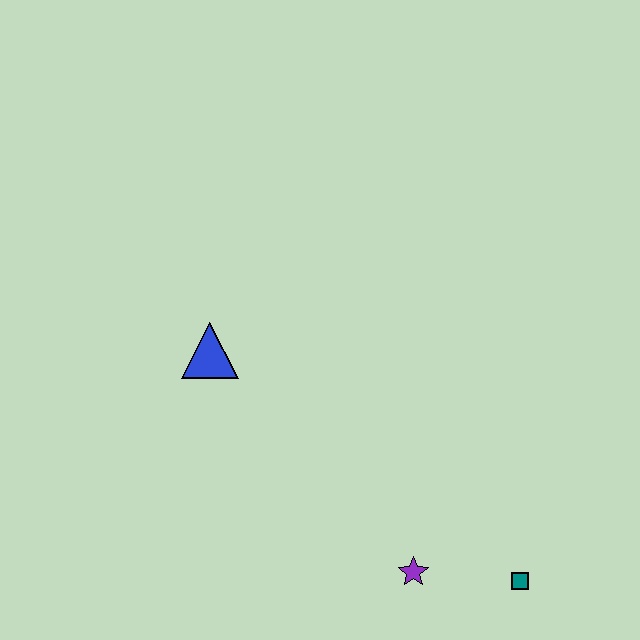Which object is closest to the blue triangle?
The purple star is closest to the blue triangle.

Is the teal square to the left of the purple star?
No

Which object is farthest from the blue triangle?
The teal square is farthest from the blue triangle.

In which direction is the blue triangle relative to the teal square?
The blue triangle is to the left of the teal square.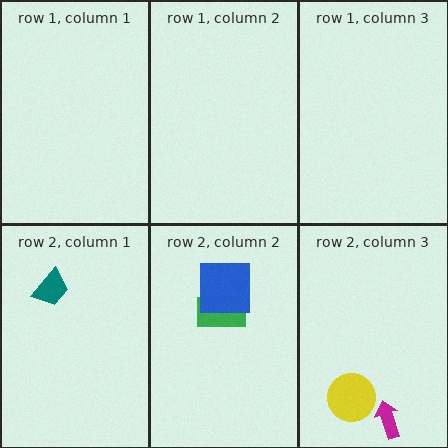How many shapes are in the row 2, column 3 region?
2.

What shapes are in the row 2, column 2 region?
The green rectangle, the blue square.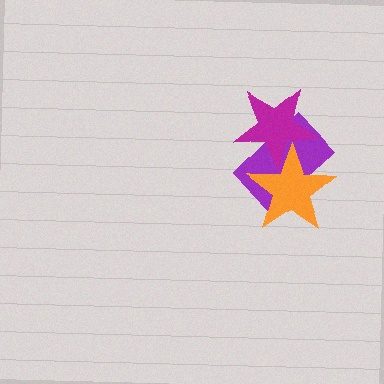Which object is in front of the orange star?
The magenta star is in front of the orange star.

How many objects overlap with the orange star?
2 objects overlap with the orange star.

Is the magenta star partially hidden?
No, no other shape covers it.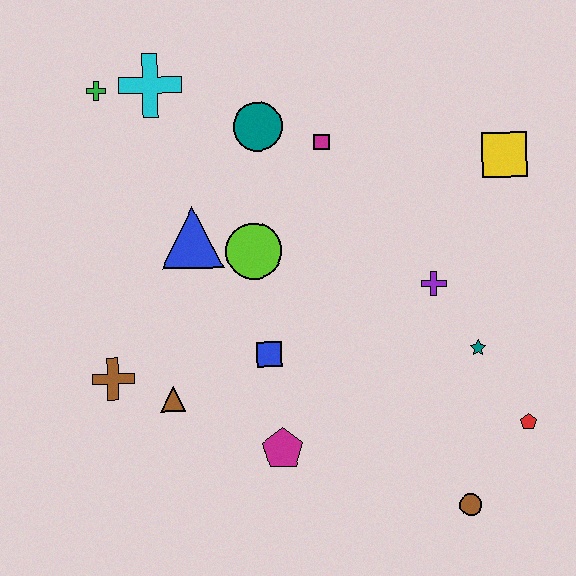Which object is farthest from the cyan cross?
The brown circle is farthest from the cyan cross.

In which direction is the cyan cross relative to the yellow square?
The cyan cross is to the left of the yellow square.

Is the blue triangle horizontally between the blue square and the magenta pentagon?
No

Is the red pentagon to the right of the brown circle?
Yes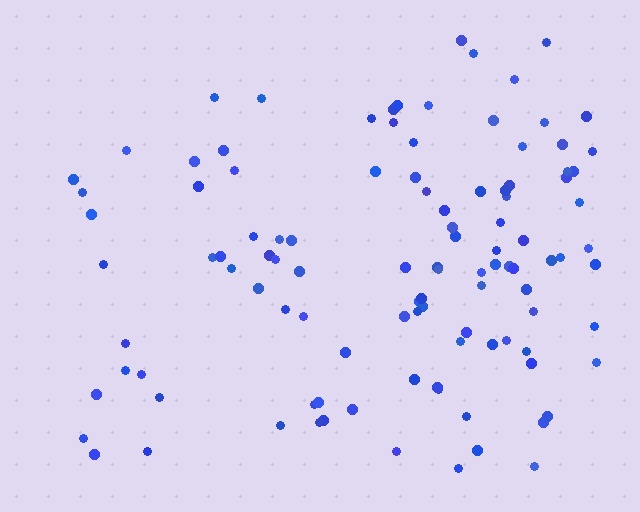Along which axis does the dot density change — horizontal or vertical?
Horizontal.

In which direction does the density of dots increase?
From left to right, with the right side densest.